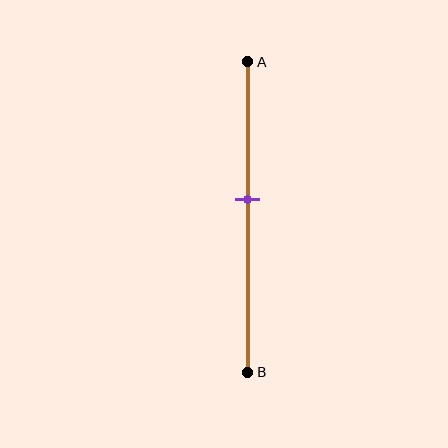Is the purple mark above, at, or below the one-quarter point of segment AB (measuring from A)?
The purple mark is below the one-quarter point of segment AB.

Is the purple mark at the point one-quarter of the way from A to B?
No, the mark is at about 45% from A, not at the 25% one-quarter point.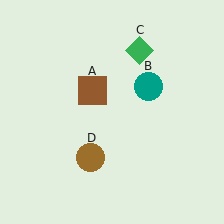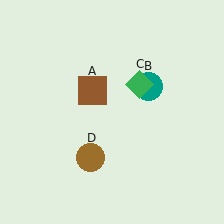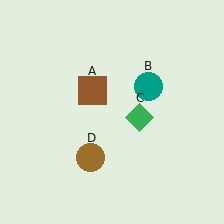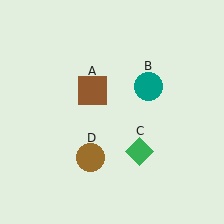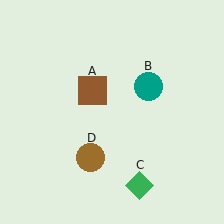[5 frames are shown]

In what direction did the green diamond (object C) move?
The green diamond (object C) moved down.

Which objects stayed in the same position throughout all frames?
Brown square (object A) and teal circle (object B) and brown circle (object D) remained stationary.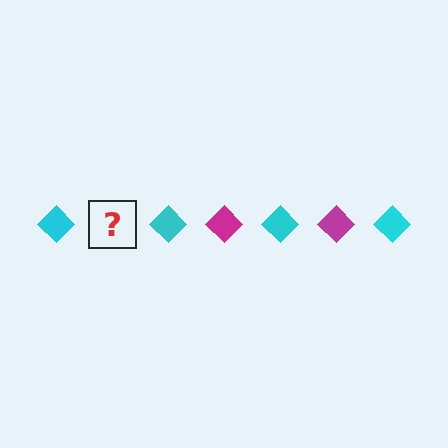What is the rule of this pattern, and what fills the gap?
The rule is that the pattern cycles through cyan, magenta diamonds. The gap should be filled with a magenta diamond.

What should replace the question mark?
The question mark should be replaced with a magenta diamond.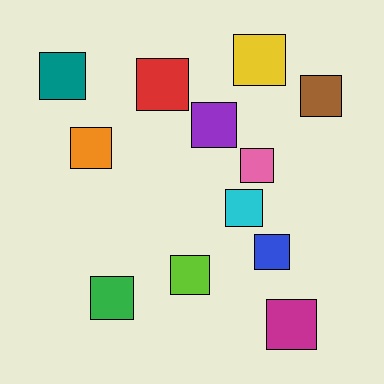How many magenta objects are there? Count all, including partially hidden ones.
There is 1 magenta object.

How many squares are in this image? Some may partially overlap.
There are 12 squares.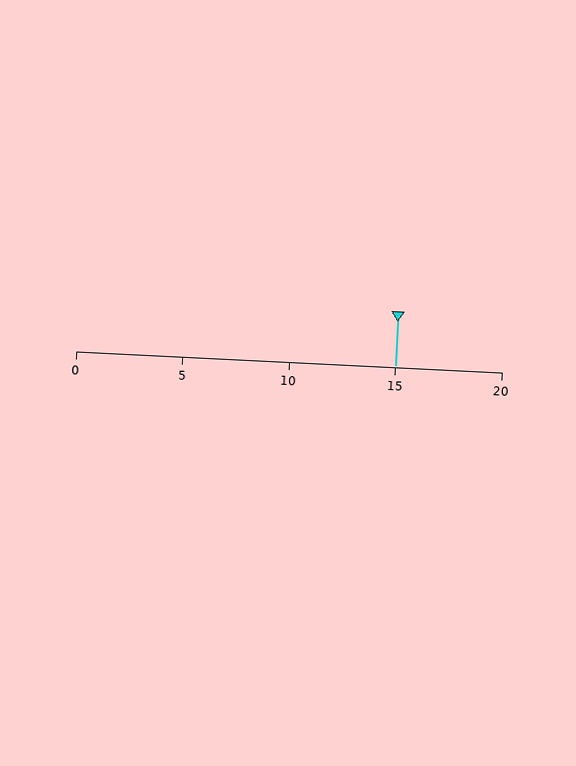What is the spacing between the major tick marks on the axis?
The major ticks are spaced 5 apart.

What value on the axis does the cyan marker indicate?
The marker indicates approximately 15.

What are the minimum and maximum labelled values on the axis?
The axis runs from 0 to 20.